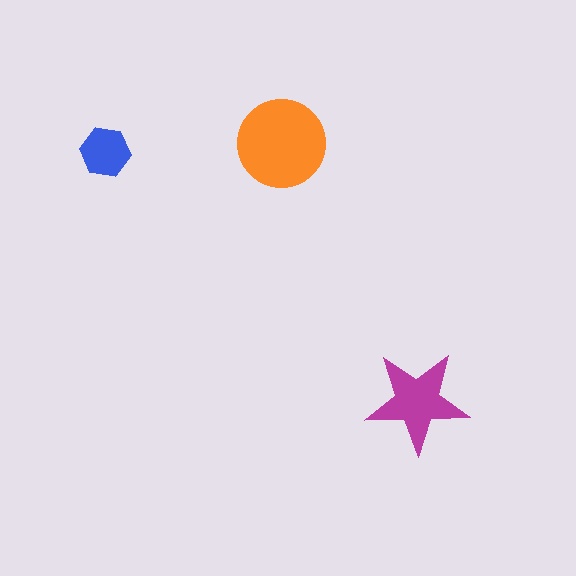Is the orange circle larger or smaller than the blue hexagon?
Larger.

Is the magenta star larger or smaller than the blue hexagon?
Larger.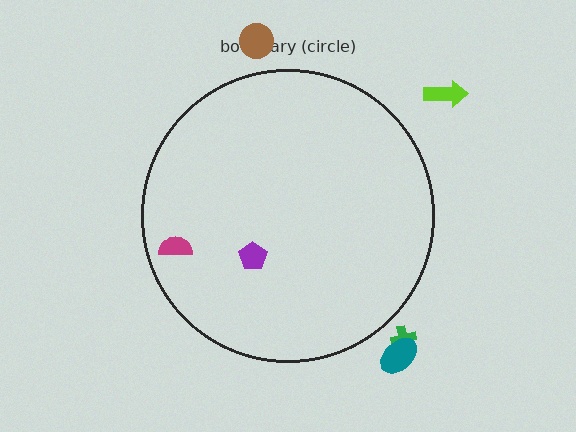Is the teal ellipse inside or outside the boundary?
Outside.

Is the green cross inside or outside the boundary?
Outside.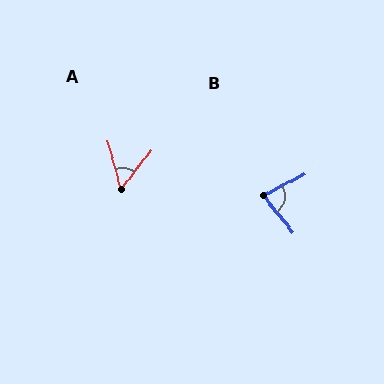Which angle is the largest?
B, at approximately 78 degrees.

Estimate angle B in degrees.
Approximately 78 degrees.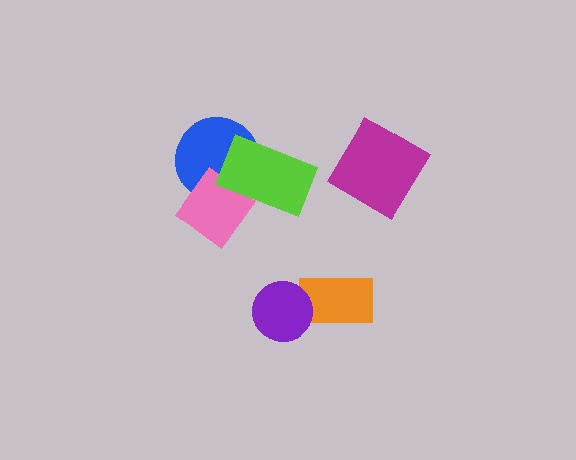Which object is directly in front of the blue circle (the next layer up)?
The pink diamond is directly in front of the blue circle.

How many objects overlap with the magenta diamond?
0 objects overlap with the magenta diamond.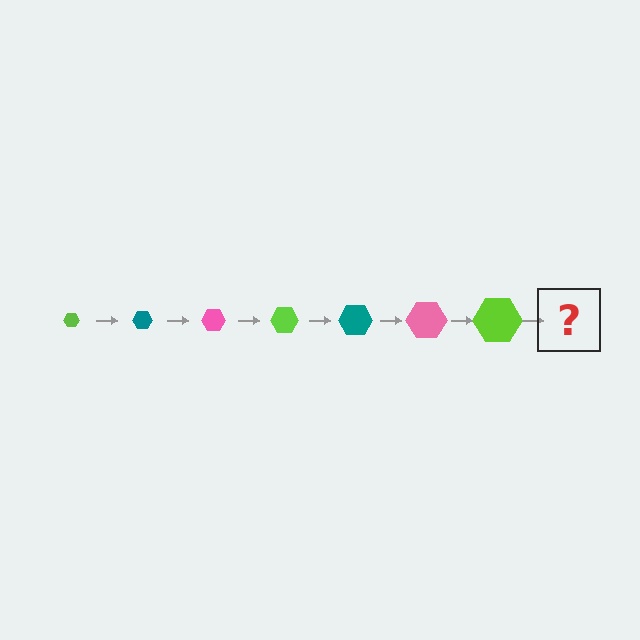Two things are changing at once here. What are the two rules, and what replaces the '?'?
The two rules are that the hexagon grows larger each step and the color cycles through lime, teal, and pink. The '?' should be a teal hexagon, larger than the previous one.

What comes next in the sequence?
The next element should be a teal hexagon, larger than the previous one.